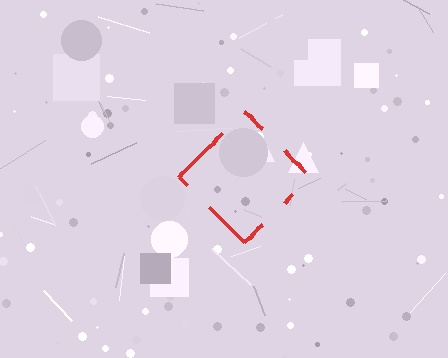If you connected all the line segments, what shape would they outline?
They would outline a diamond.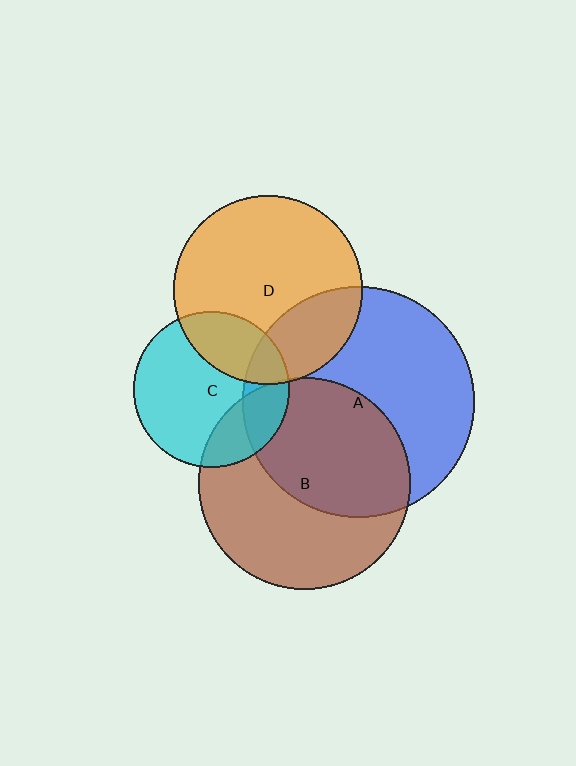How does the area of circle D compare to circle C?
Approximately 1.5 times.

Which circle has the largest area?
Circle A (blue).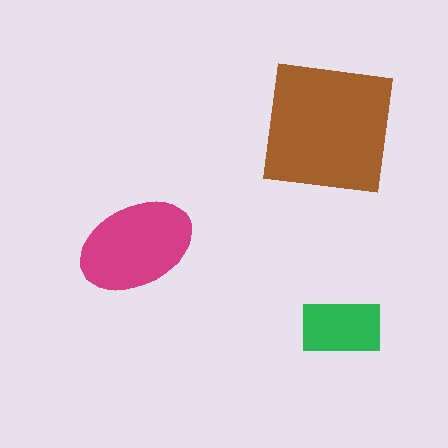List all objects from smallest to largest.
The green rectangle, the magenta ellipse, the brown square.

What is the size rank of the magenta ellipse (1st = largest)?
2nd.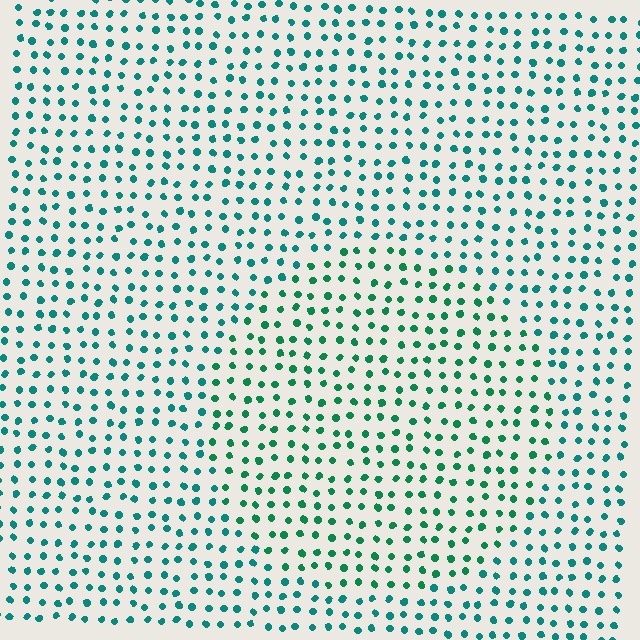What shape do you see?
I see a circle.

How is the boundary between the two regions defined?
The boundary is defined purely by a slight shift in hue (about 24 degrees). Spacing, size, and orientation are identical on both sides.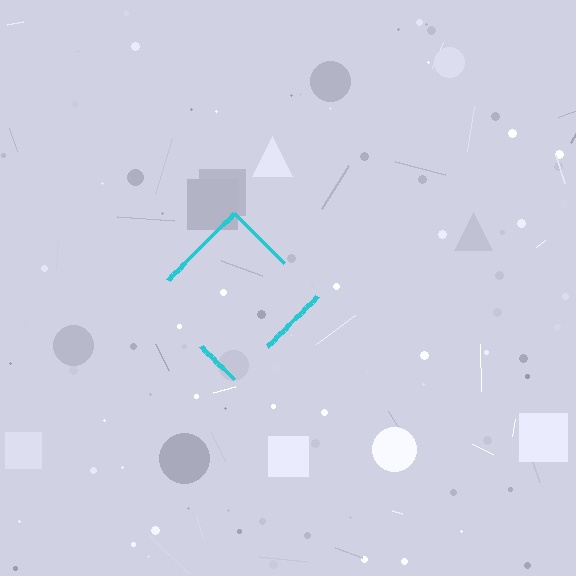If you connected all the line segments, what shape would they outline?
They would outline a diamond.